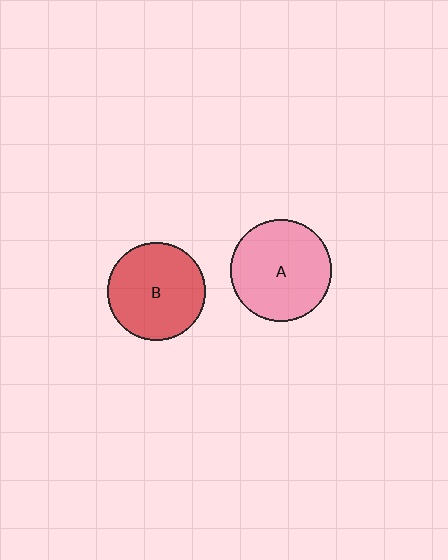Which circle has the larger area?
Circle A (pink).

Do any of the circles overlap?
No, none of the circles overlap.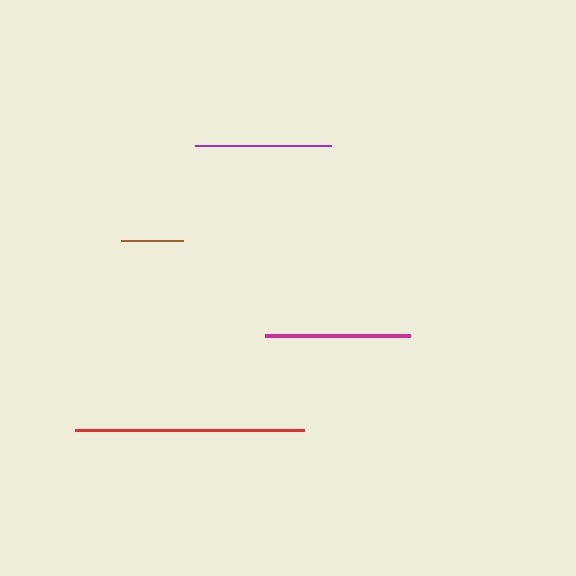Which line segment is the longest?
The red line is the longest at approximately 229 pixels.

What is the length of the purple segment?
The purple segment is approximately 136 pixels long.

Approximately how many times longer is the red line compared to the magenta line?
The red line is approximately 1.6 times the length of the magenta line.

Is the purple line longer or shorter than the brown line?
The purple line is longer than the brown line.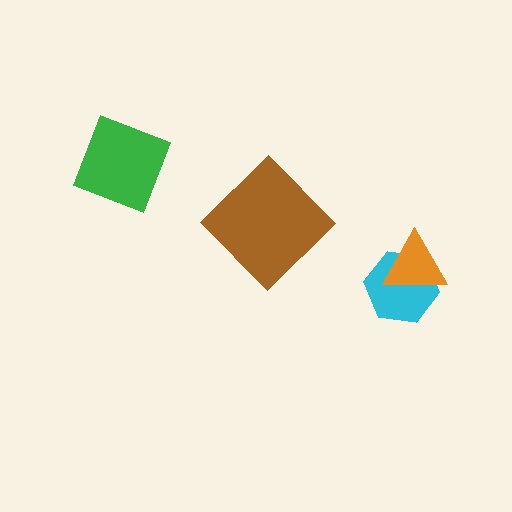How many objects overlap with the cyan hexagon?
1 object overlaps with the cyan hexagon.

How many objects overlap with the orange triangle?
1 object overlaps with the orange triangle.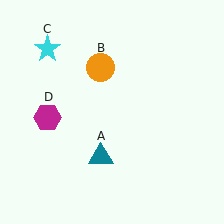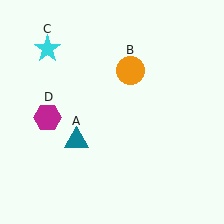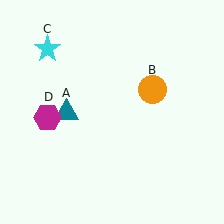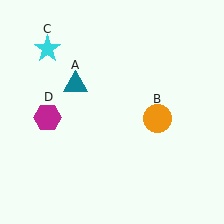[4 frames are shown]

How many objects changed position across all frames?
2 objects changed position: teal triangle (object A), orange circle (object B).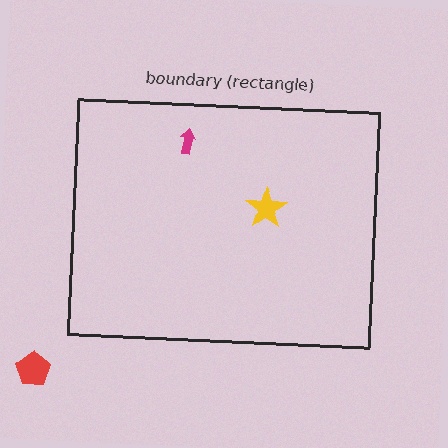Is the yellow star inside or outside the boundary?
Inside.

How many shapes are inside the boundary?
2 inside, 1 outside.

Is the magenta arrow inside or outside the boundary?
Inside.